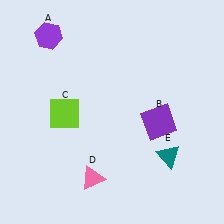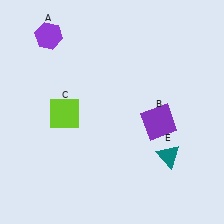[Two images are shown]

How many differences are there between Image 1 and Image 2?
There is 1 difference between the two images.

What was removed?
The pink triangle (D) was removed in Image 2.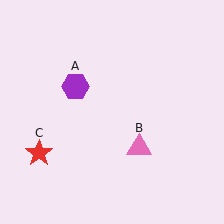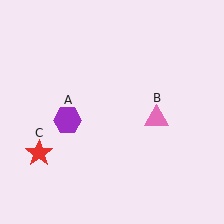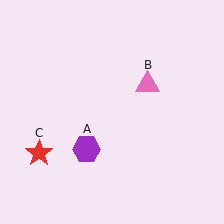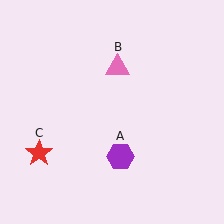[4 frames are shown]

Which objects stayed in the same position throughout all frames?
Red star (object C) remained stationary.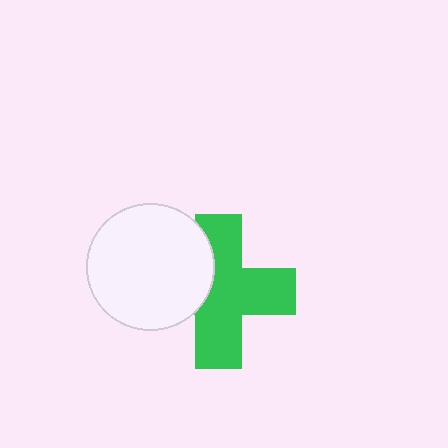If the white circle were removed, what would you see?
You would see the complete green cross.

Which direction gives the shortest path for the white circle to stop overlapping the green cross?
Moving left gives the shortest separation.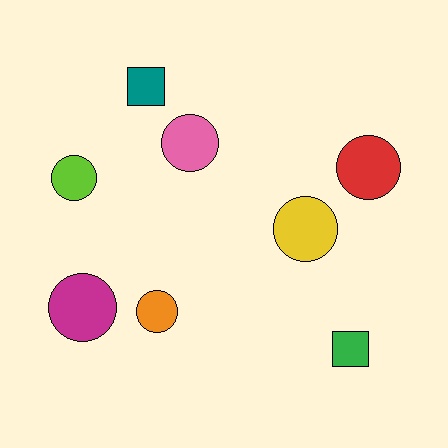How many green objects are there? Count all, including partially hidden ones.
There is 1 green object.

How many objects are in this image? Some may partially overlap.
There are 8 objects.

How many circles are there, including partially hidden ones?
There are 6 circles.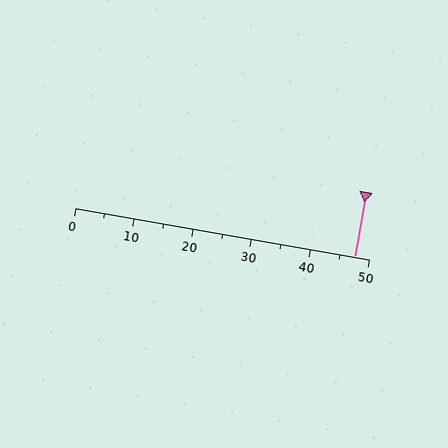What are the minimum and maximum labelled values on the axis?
The axis runs from 0 to 50.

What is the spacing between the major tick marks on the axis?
The major ticks are spaced 10 apart.